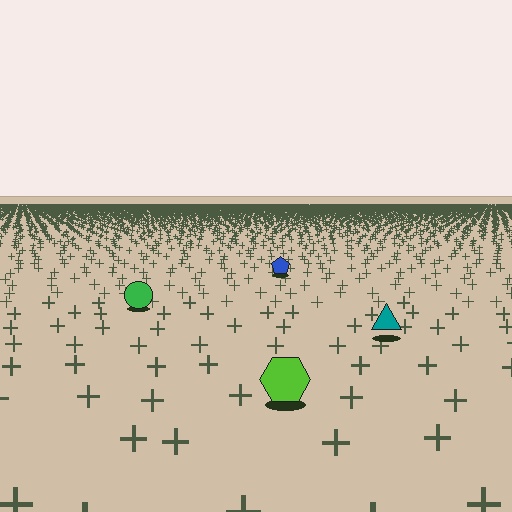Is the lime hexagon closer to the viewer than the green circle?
Yes. The lime hexagon is closer — you can tell from the texture gradient: the ground texture is coarser near it.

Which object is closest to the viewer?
The lime hexagon is closest. The texture marks near it are larger and more spread out.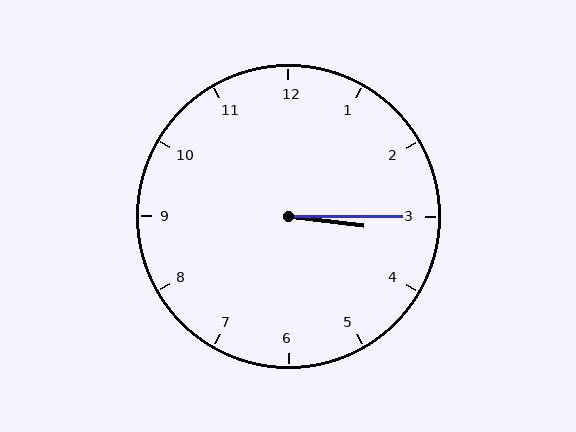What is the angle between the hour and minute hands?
Approximately 8 degrees.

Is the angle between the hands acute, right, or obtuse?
It is acute.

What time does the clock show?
3:15.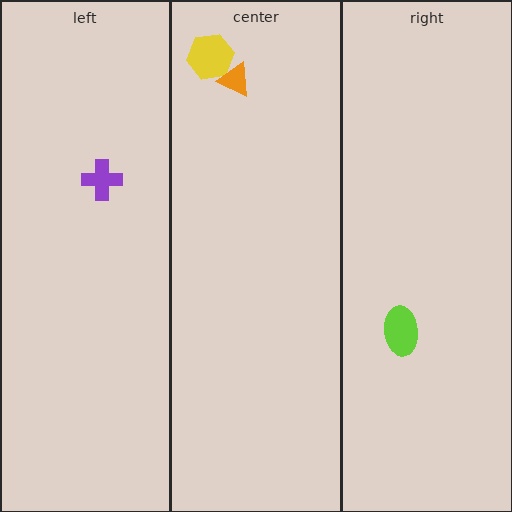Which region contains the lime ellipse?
The right region.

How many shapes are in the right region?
1.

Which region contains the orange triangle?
The center region.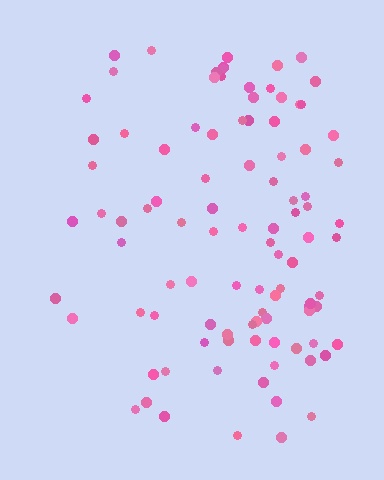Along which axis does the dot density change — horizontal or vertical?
Horizontal.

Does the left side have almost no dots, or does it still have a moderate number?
Still a moderate number, just noticeably fewer than the right.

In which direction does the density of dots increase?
From left to right, with the right side densest.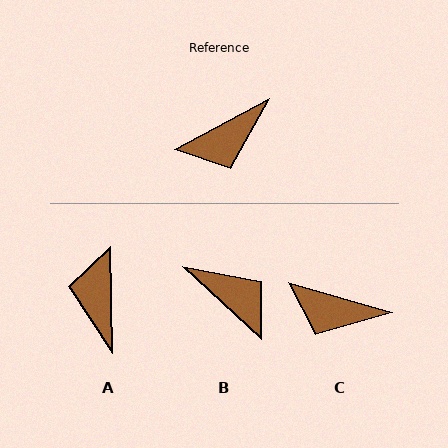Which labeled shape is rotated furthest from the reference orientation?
A, about 117 degrees away.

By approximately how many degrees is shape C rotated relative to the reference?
Approximately 44 degrees clockwise.